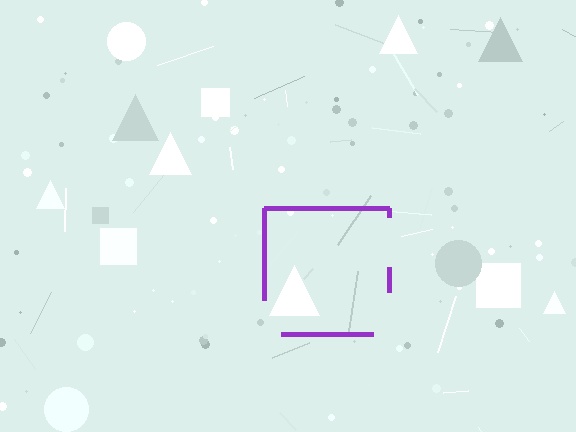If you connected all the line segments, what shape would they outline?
They would outline a square.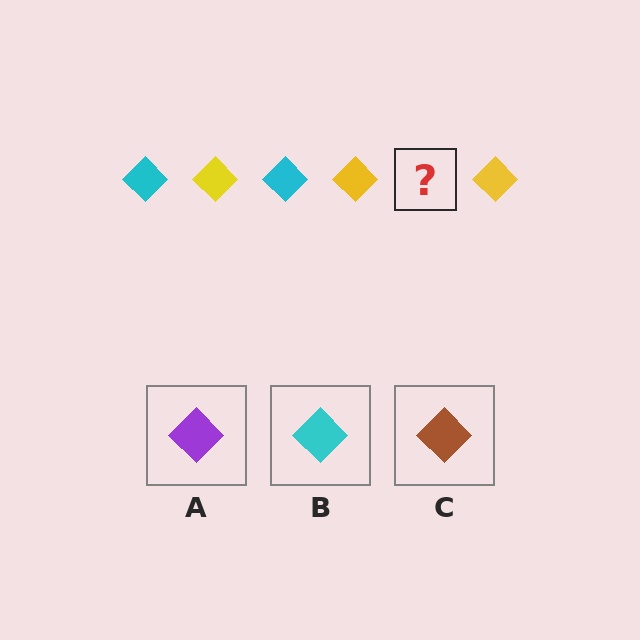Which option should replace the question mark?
Option B.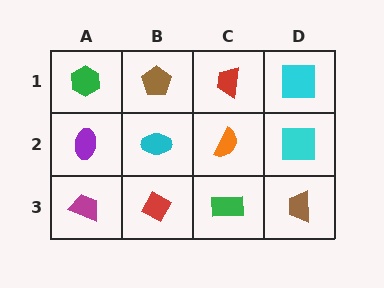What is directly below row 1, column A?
A purple ellipse.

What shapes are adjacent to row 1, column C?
An orange semicircle (row 2, column C), a brown pentagon (row 1, column B), a cyan square (row 1, column D).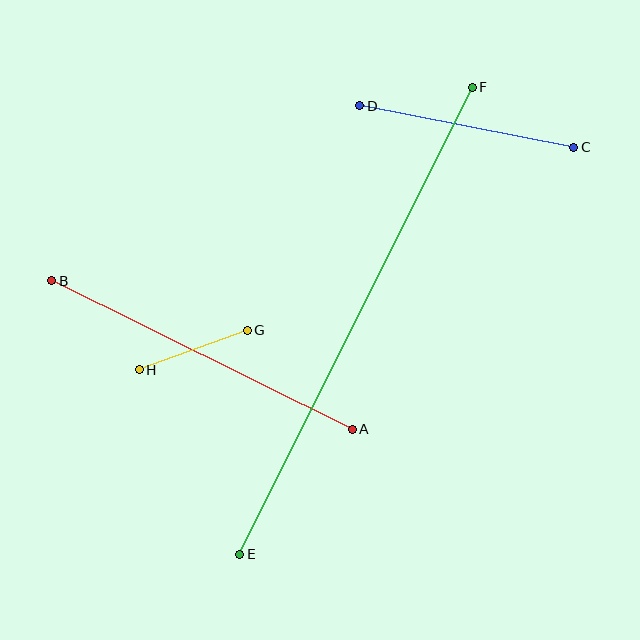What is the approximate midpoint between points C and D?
The midpoint is at approximately (467, 126) pixels.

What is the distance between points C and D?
The distance is approximately 218 pixels.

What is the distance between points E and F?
The distance is approximately 522 pixels.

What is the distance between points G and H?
The distance is approximately 115 pixels.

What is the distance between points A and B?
The distance is approximately 335 pixels.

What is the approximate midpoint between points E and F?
The midpoint is at approximately (356, 321) pixels.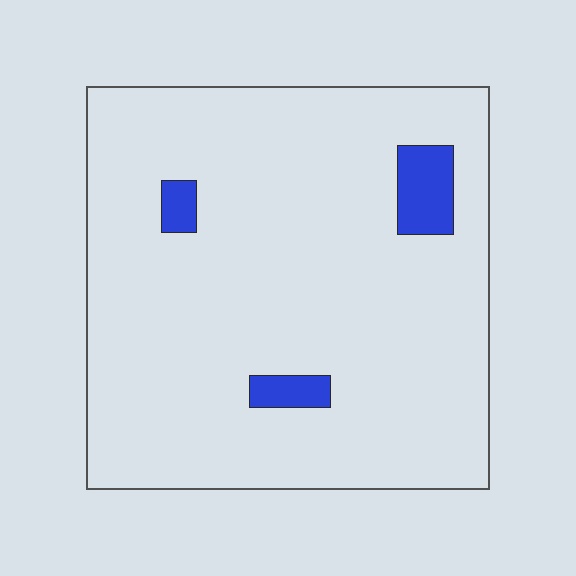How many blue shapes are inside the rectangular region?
3.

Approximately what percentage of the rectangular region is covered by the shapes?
Approximately 5%.